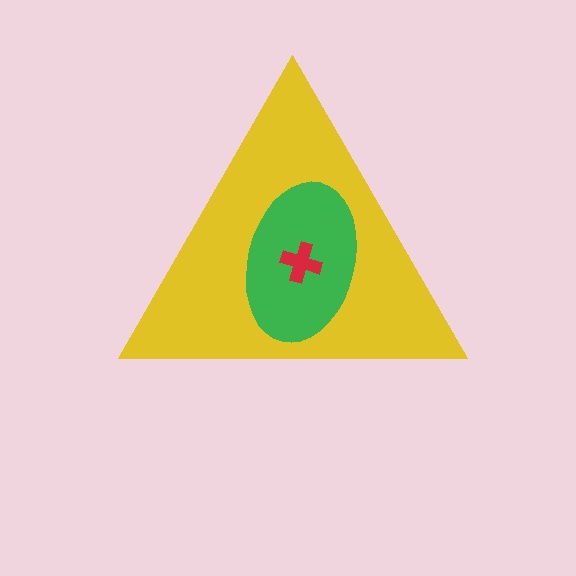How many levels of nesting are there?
3.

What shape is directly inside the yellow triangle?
The green ellipse.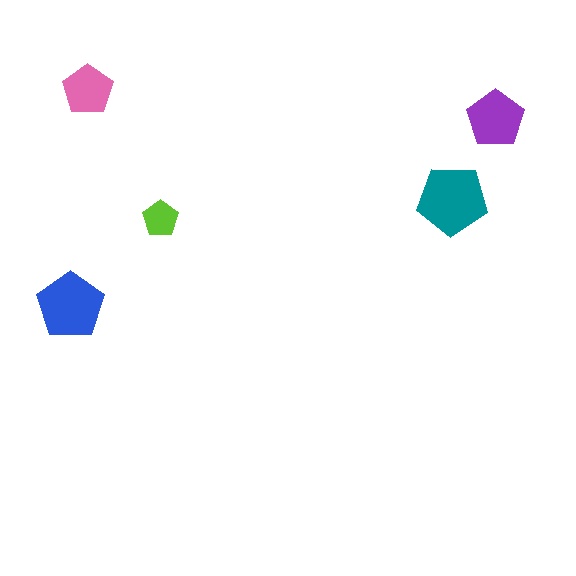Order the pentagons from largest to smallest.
the teal one, the blue one, the purple one, the pink one, the lime one.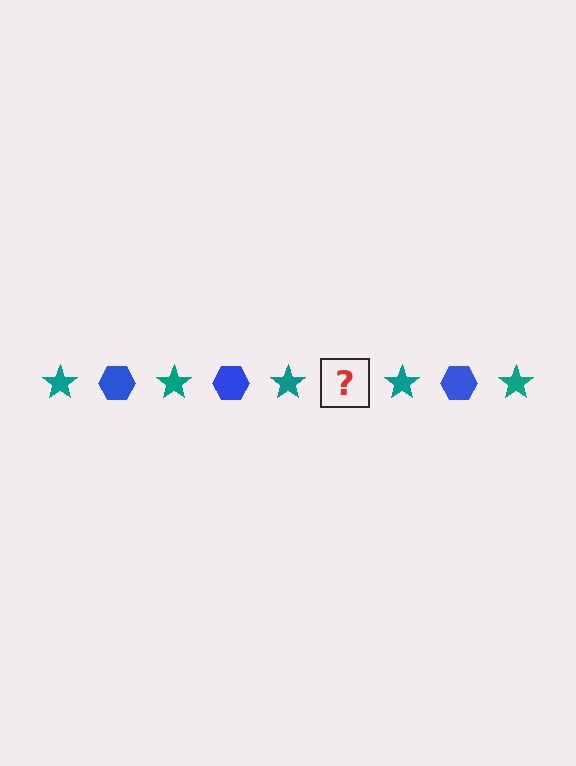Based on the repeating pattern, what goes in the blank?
The blank should be a blue hexagon.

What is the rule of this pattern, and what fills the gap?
The rule is that the pattern alternates between teal star and blue hexagon. The gap should be filled with a blue hexagon.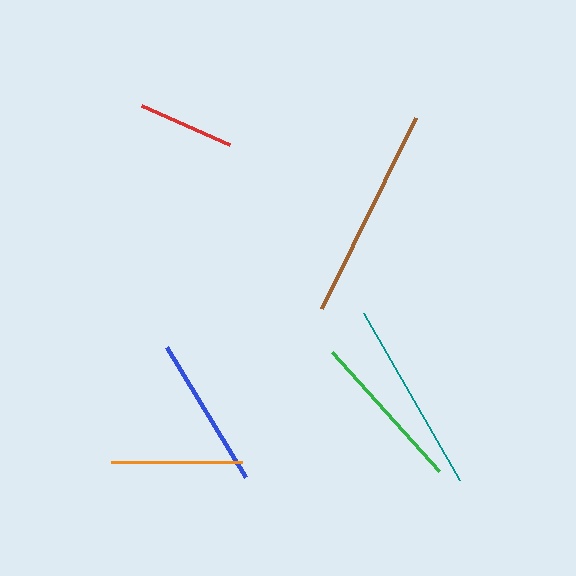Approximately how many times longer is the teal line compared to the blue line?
The teal line is approximately 1.3 times the length of the blue line.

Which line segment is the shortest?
The red line is the shortest at approximately 96 pixels.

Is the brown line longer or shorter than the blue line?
The brown line is longer than the blue line.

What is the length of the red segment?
The red segment is approximately 96 pixels long.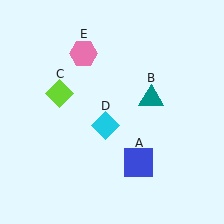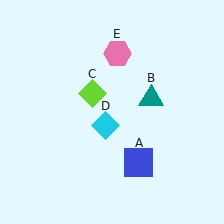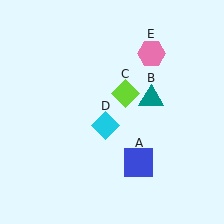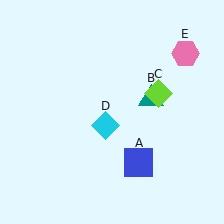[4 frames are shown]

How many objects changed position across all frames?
2 objects changed position: lime diamond (object C), pink hexagon (object E).